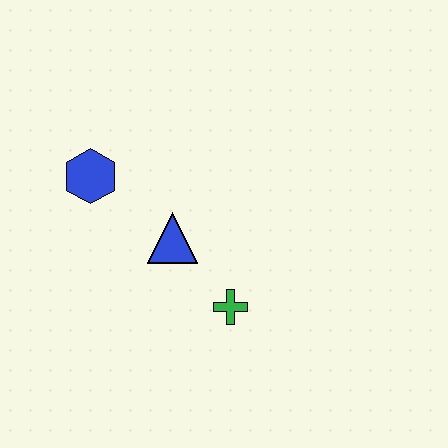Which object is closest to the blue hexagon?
The blue triangle is closest to the blue hexagon.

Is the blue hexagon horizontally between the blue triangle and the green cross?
No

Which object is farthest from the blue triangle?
The blue hexagon is farthest from the blue triangle.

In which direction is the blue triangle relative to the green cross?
The blue triangle is above the green cross.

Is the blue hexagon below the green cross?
No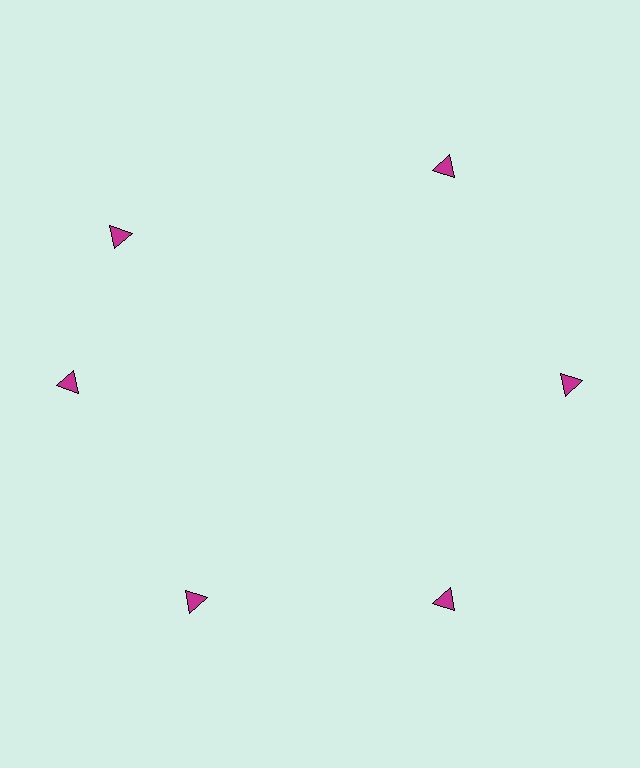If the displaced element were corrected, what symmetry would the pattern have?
It would have 6-fold rotational symmetry — the pattern would map onto itself every 60 degrees.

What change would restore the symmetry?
The symmetry would be restored by rotating it back into even spacing with its neighbors so that all 6 triangles sit at equal angles and equal distance from the center.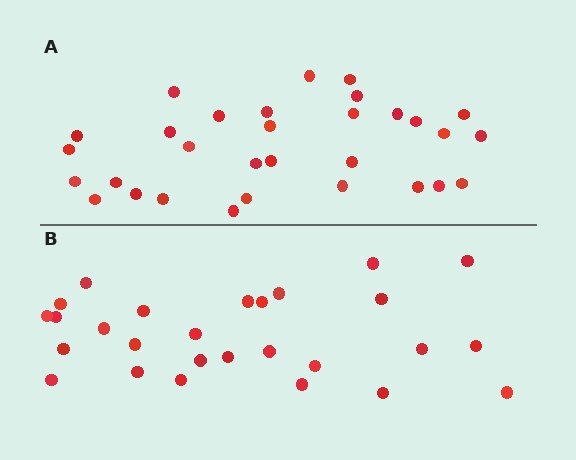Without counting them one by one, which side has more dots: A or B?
Region A (the top region) has more dots.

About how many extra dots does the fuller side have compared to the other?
Region A has about 4 more dots than region B.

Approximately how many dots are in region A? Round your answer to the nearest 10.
About 30 dots. (The exact count is 31, which rounds to 30.)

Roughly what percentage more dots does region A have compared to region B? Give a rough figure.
About 15% more.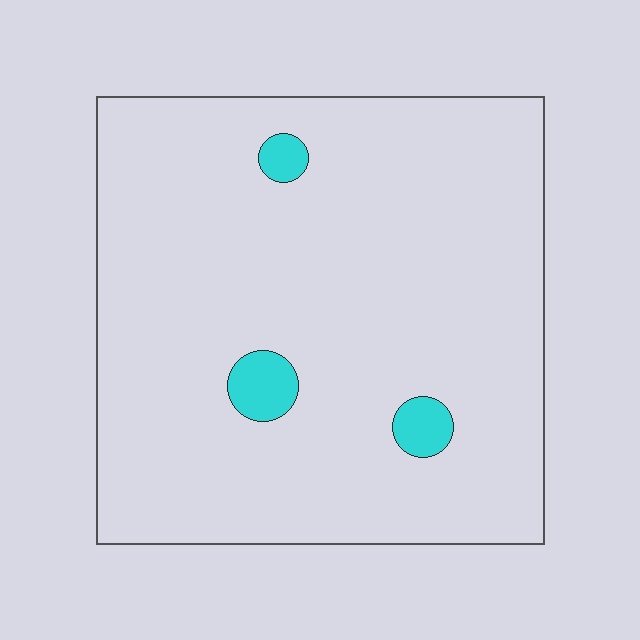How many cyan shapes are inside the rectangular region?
3.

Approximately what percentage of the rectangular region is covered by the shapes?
Approximately 5%.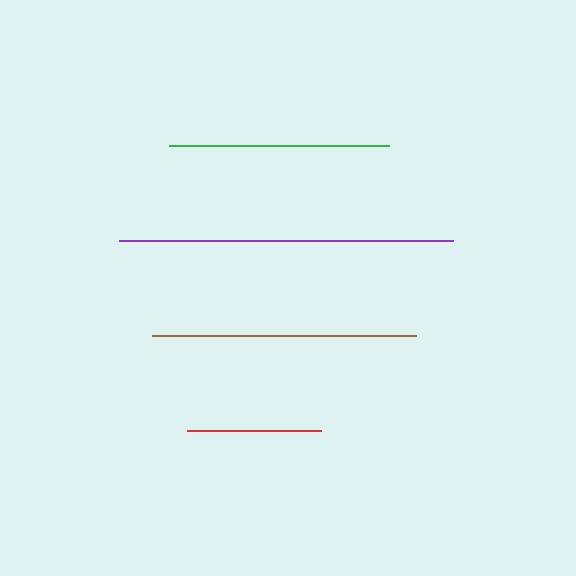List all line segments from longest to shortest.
From longest to shortest: purple, brown, green, red.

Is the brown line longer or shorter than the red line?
The brown line is longer than the red line.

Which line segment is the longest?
The purple line is the longest at approximately 334 pixels.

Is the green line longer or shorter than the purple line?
The purple line is longer than the green line.